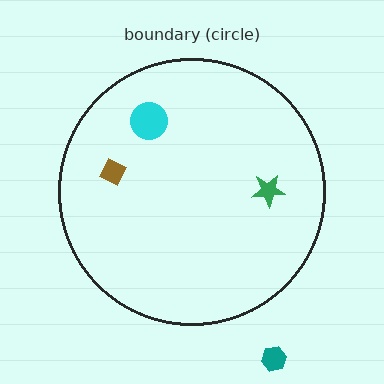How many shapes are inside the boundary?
3 inside, 1 outside.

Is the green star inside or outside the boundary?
Inside.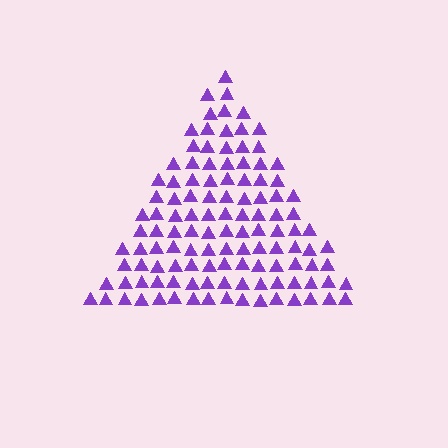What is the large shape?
The large shape is a triangle.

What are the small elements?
The small elements are triangles.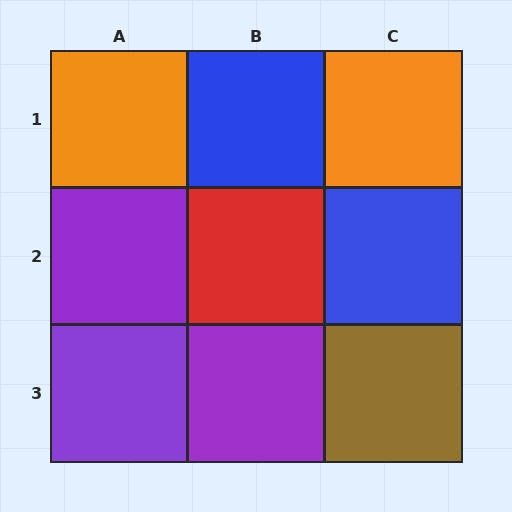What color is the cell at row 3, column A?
Purple.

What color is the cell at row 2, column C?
Blue.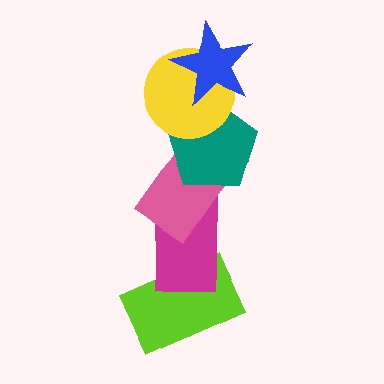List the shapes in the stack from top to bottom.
From top to bottom: the blue star, the yellow circle, the teal pentagon, the pink rectangle, the magenta rectangle, the lime rectangle.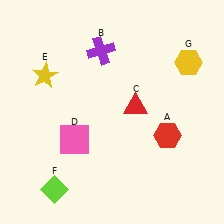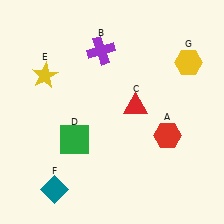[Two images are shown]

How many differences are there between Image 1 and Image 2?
There are 2 differences between the two images.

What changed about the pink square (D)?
In Image 1, D is pink. In Image 2, it changed to green.